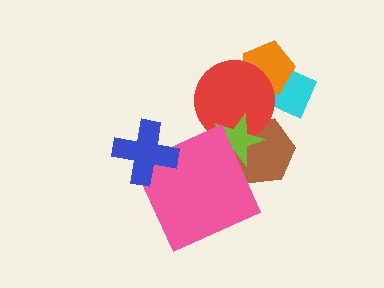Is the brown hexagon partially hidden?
Yes, it is partially covered by another shape.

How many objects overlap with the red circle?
4 objects overlap with the red circle.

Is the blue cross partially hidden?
No, no other shape covers it.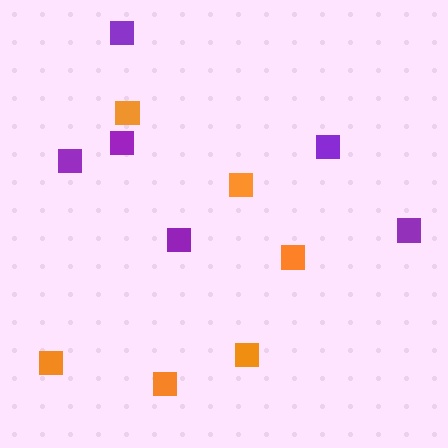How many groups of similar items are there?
There are 2 groups: one group of orange squares (6) and one group of purple squares (6).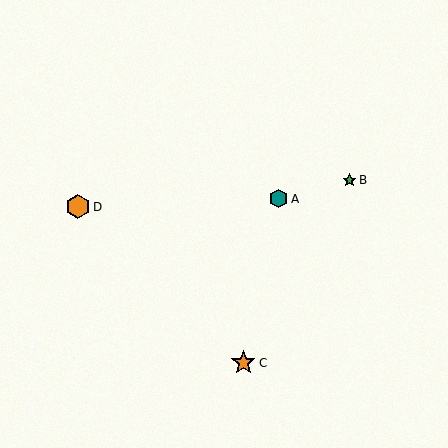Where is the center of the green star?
The center of the green star is at (349, 180).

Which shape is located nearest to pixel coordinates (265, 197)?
The teal hexagon (labeled A) at (279, 199) is nearest to that location.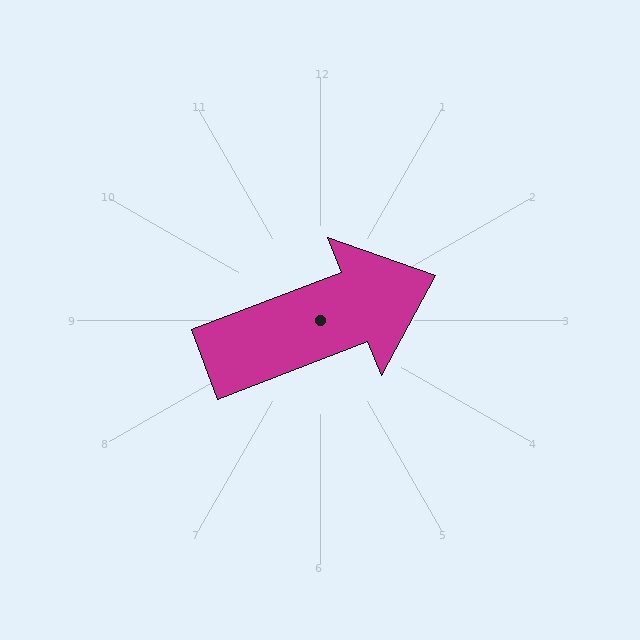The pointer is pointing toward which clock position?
Roughly 2 o'clock.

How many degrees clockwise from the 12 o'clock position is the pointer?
Approximately 69 degrees.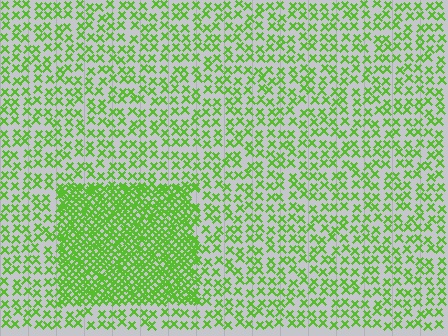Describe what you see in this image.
The image contains small lime elements arranged at two different densities. A rectangle-shaped region is visible where the elements are more densely packed than the surrounding area.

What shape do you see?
I see a rectangle.